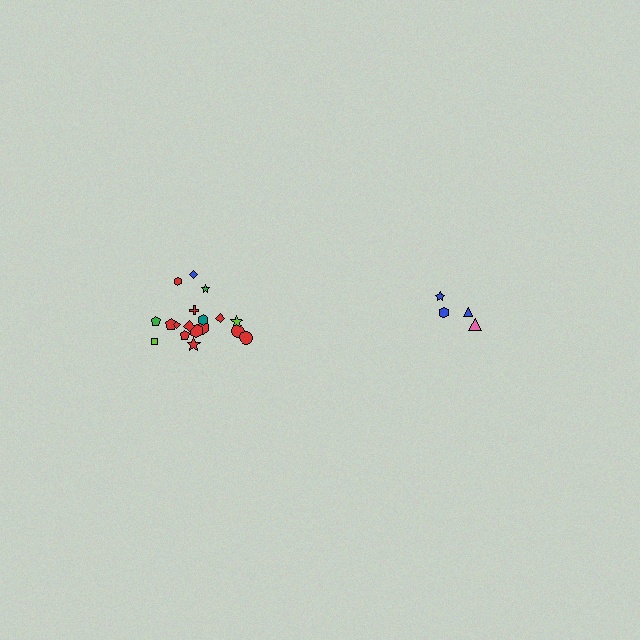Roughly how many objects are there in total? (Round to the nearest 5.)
Roughly 20 objects in total.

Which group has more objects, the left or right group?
The left group.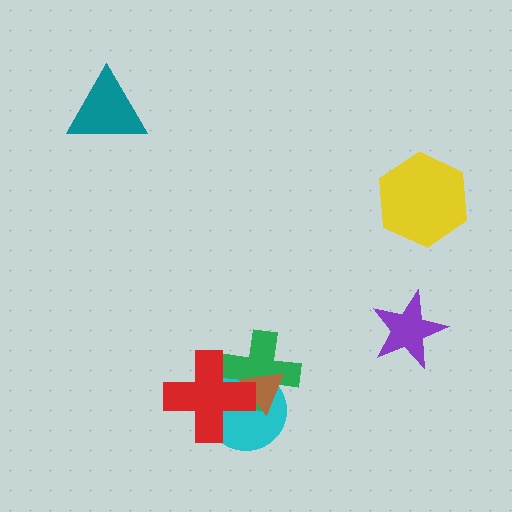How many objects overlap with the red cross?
3 objects overlap with the red cross.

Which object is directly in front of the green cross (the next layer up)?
The brown triangle is directly in front of the green cross.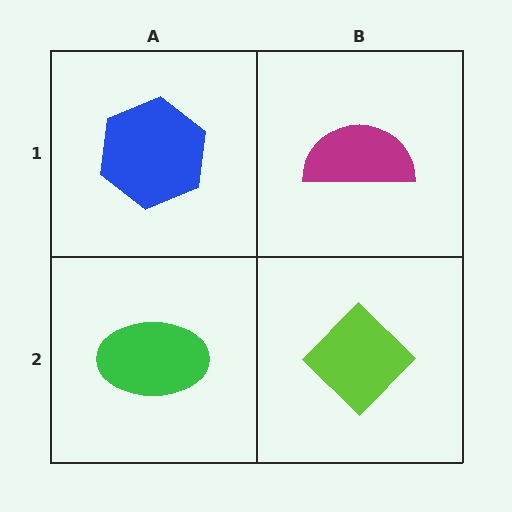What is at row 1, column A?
A blue hexagon.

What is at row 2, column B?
A lime diamond.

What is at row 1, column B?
A magenta semicircle.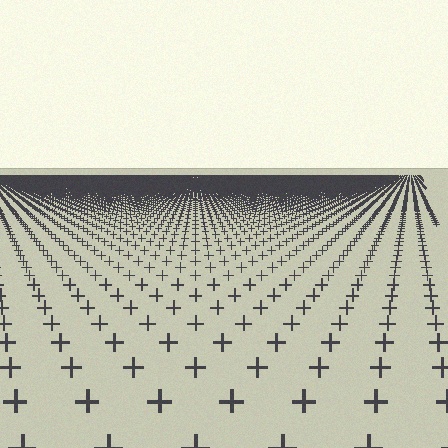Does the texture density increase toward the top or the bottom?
Density increases toward the top.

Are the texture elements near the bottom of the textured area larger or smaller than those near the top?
Larger. Near the bottom, elements are closer to the viewer and appear at a bigger on-screen size.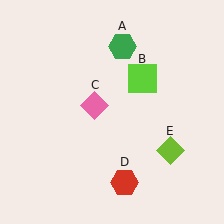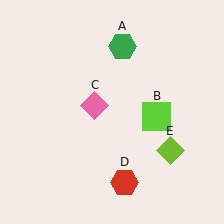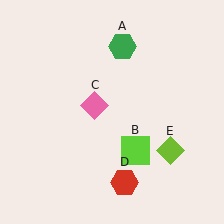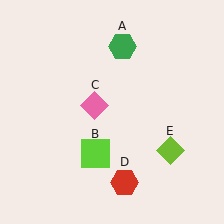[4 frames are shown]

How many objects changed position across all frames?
1 object changed position: lime square (object B).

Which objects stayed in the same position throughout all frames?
Green hexagon (object A) and pink diamond (object C) and red hexagon (object D) and lime diamond (object E) remained stationary.